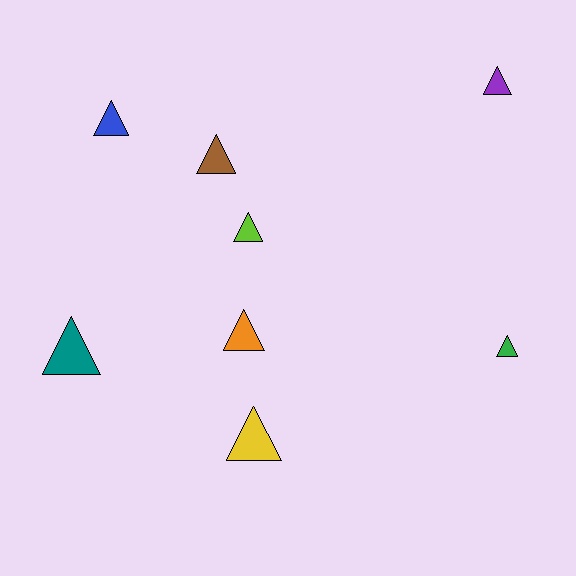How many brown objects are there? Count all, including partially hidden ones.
There is 1 brown object.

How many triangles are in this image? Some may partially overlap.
There are 8 triangles.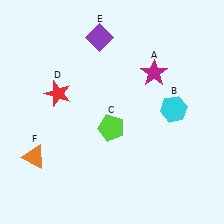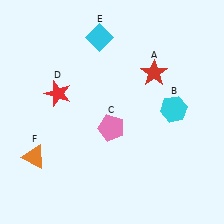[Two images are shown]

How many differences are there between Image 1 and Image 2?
There are 3 differences between the two images.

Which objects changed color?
A changed from magenta to red. C changed from lime to pink. E changed from purple to cyan.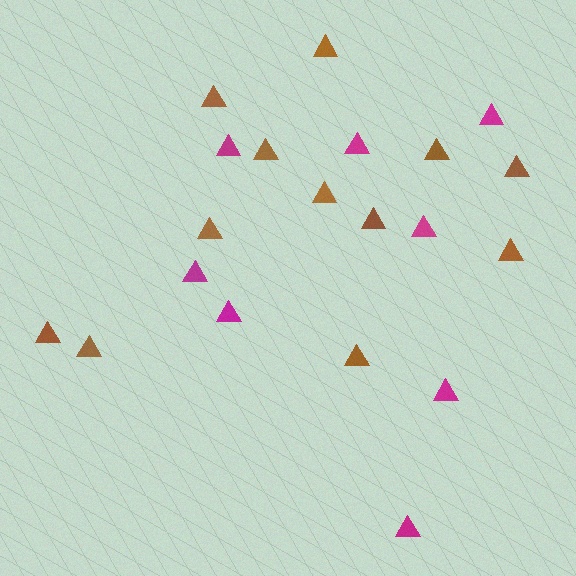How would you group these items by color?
There are 2 groups: one group of brown triangles (12) and one group of magenta triangles (8).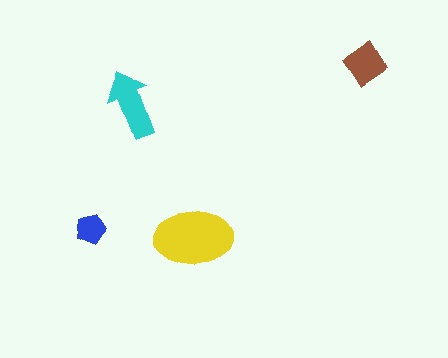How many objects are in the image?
There are 4 objects in the image.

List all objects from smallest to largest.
The blue pentagon, the brown diamond, the cyan arrow, the yellow ellipse.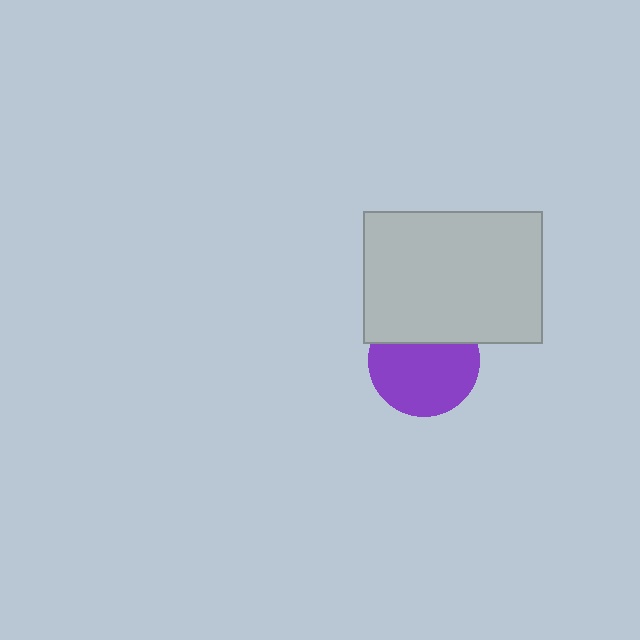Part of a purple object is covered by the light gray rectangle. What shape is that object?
It is a circle.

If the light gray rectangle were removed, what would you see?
You would see the complete purple circle.